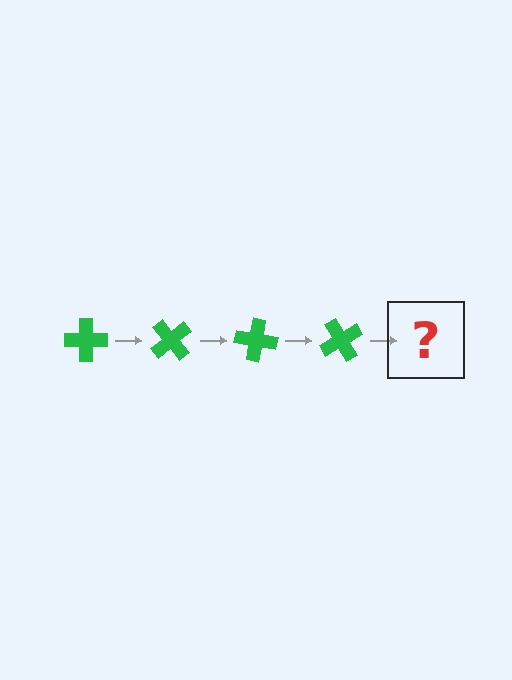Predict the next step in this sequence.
The next step is a green cross rotated 200 degrees.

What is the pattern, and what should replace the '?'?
The pattern is that the cross rotates 50 degrees each step. The '?' should be a green cross rotated 200 degrees.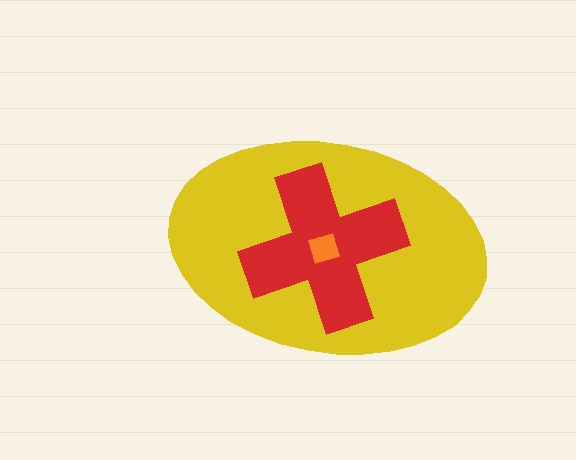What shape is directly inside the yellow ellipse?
The red cross.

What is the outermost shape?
The yellow ellipse.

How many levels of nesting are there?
3.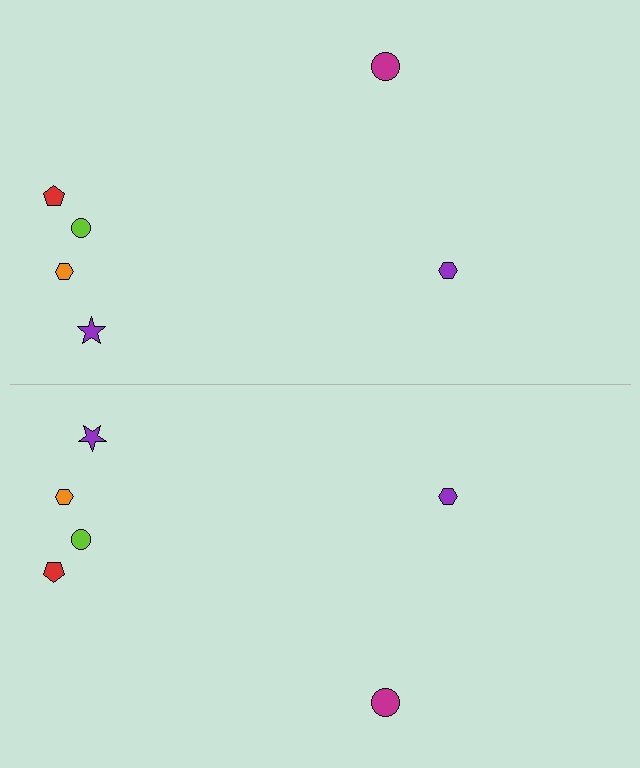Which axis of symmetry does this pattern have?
The pattern has a horizontal axis of symmetry running through the center of the image.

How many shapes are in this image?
There are 12 shapes in this image.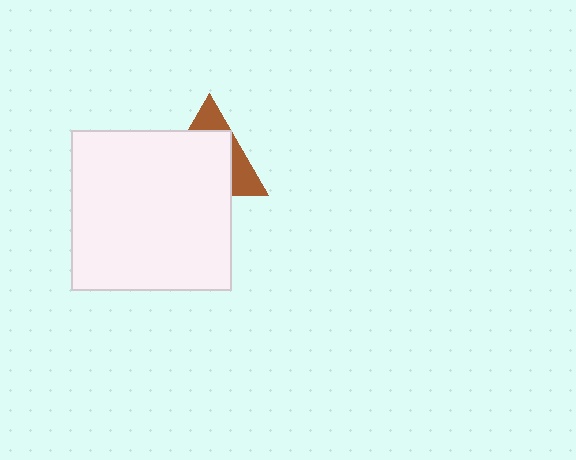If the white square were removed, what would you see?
You would see the complete brown triangle.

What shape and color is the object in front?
The object in front is a white square.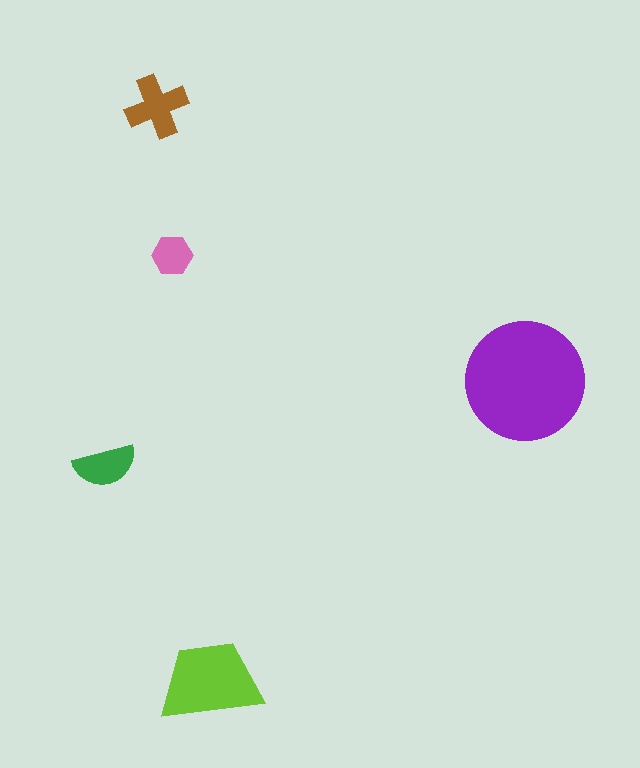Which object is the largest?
The purple circle.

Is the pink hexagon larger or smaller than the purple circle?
Smaller.